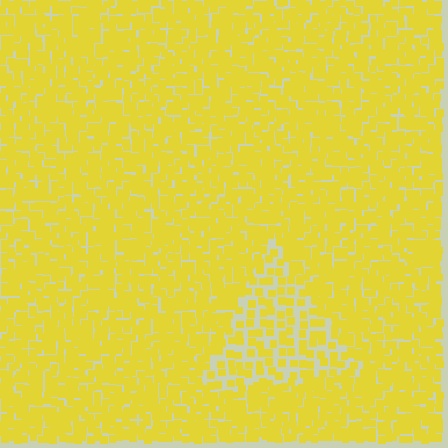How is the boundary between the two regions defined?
The boundary is defined by a change in element density (approximately 2.0x ratio). All elements are the same color, size, and shape.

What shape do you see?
I see a triangle.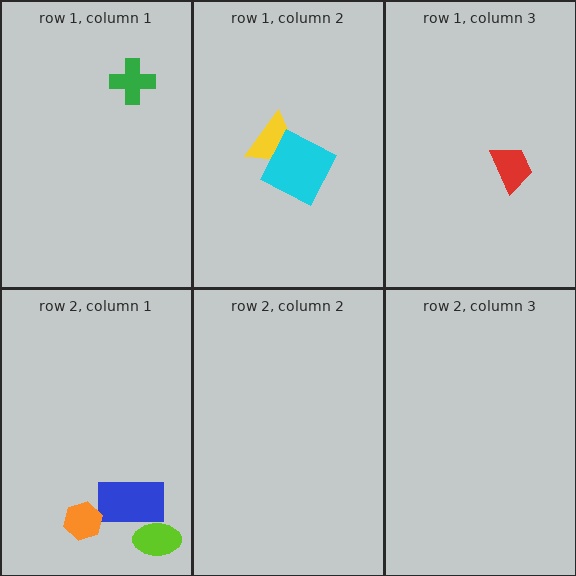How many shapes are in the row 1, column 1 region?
1.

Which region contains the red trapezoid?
The row 1, column 3 region.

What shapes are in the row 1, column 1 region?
The green cross.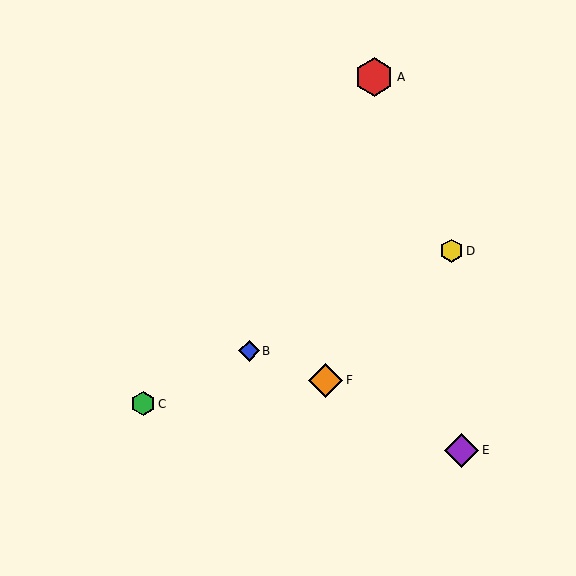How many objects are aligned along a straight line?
3 objects (B, C, D) are aligned along a straight line.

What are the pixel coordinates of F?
Object F is at (326, 380).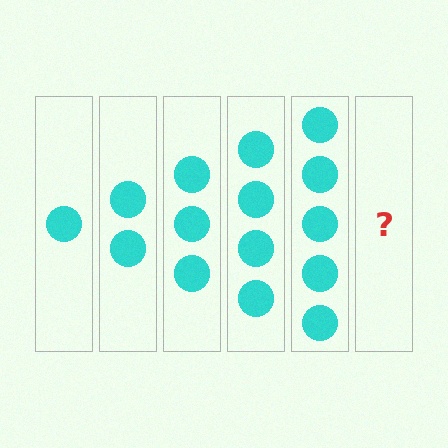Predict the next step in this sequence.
The next step is 6 circles.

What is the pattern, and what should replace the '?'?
The pattern is that each step adds one more circle. The '?' should be 6 circles.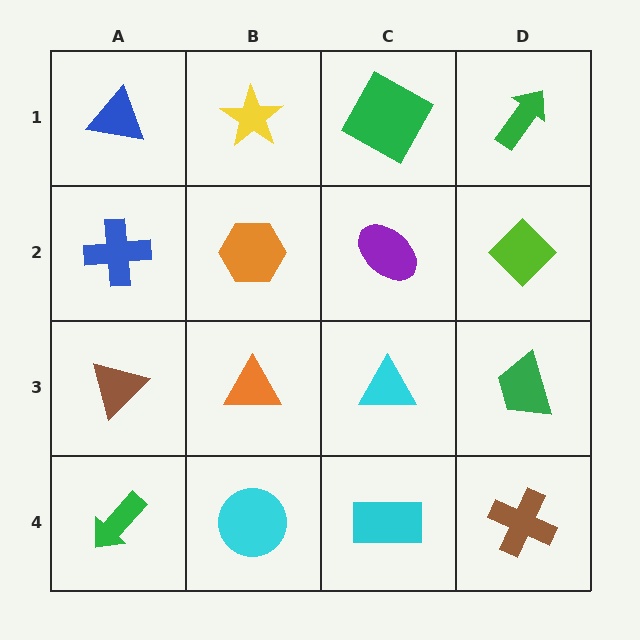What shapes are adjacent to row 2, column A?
A blue triangle (row 1, column A), a brown triangle (row 3, column A), an orange hexagon (row 2, column B).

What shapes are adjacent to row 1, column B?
An orange hexagon (row 2, column B), a blue triangle (row 1, column A), a green square (row 1, column C).